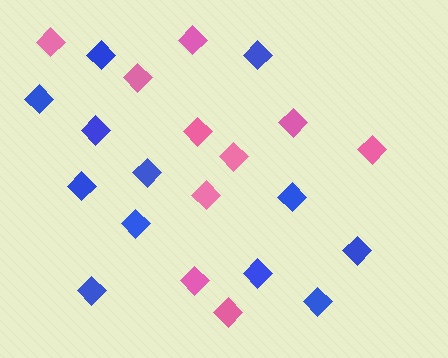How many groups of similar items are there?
There are 2 groups: one group of blue diamonds (12) and one group of pink diamonds (10).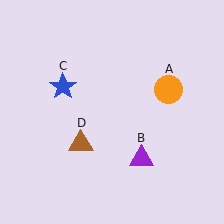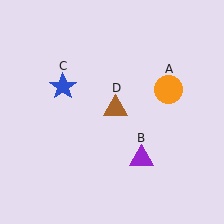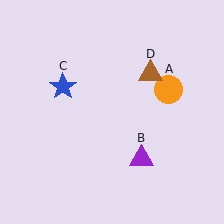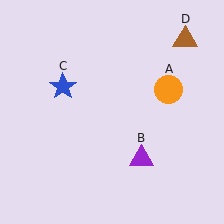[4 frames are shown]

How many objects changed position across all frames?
1 object changed position: brown triangle (object D).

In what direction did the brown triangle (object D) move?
The brown triangle (object D) moved up and to the right.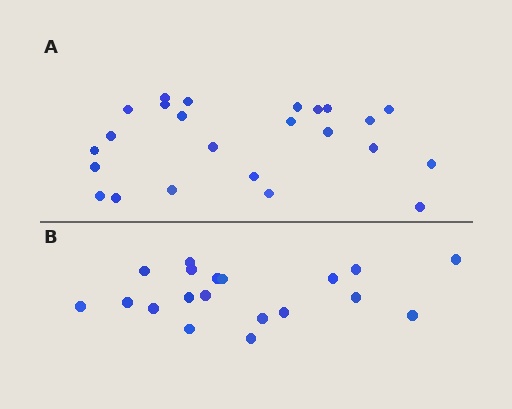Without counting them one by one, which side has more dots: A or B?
Region A (the top region) has more dots.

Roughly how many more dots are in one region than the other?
Region A has about 5 more dots than region B.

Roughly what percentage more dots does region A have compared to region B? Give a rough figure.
About 25% more.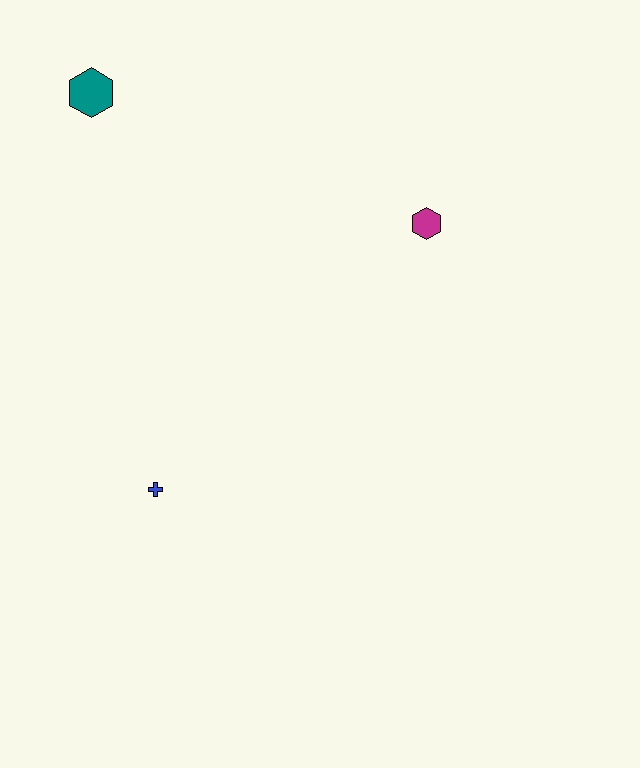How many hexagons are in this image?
There are 2 hexagons.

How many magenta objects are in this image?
There is 1 magenta object.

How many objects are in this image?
There are 3 objects.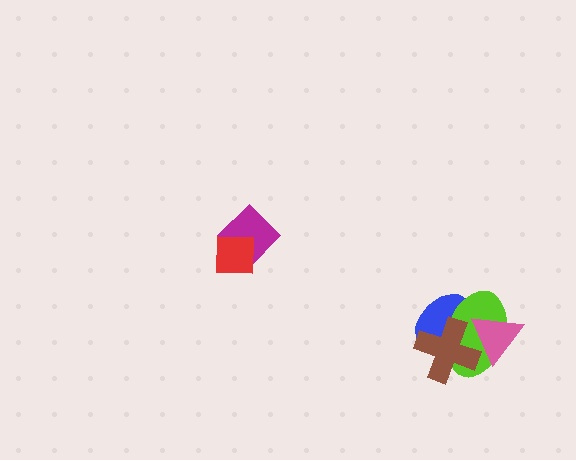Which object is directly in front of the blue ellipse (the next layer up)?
The lime ellipse is directly in front of the blue ellipse.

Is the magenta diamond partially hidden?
Yes, it is partially covered by another shape.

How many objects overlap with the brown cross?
3 objects overlap with the brown cross.